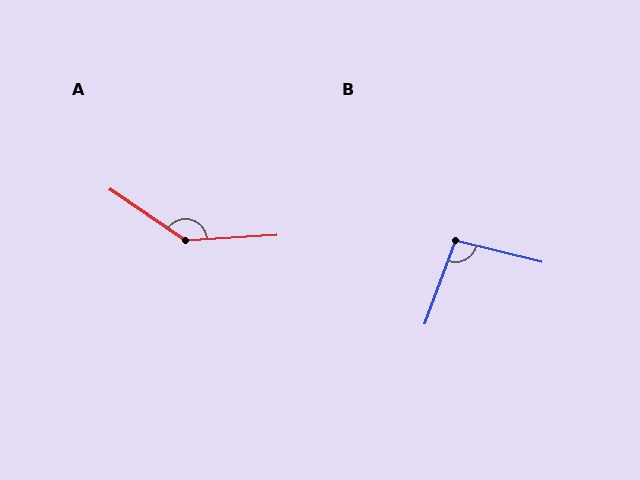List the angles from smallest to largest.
B (96°), A (142°).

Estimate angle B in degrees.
Approximately 96 degrees.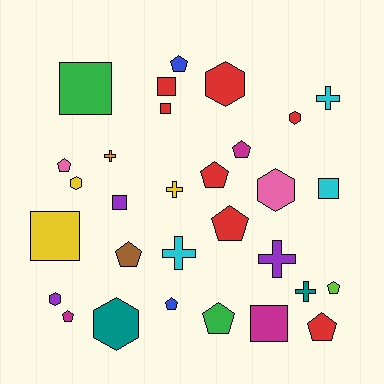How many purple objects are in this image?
There are 3 purple objects.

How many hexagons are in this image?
There are 6 hexagons.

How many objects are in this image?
There are 30 objects.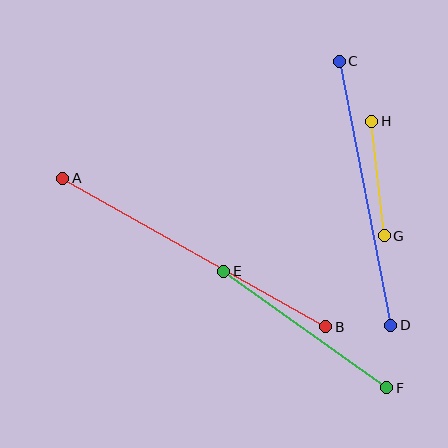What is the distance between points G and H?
The distance is approximately 115 pixels.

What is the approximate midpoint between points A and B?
The midpoint is at approximately (194, 252) pixels.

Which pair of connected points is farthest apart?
Points A and B are farthest apart.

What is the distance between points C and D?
The distance is approximately 269 pixels.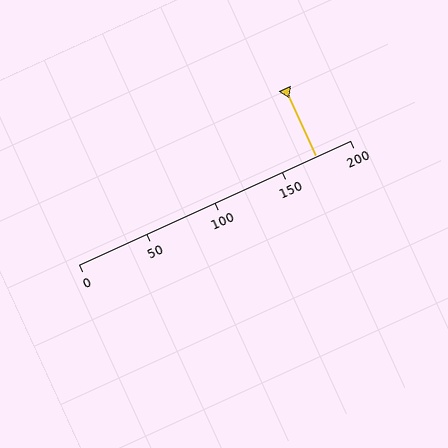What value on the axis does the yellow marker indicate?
The marker indicates approximately 175.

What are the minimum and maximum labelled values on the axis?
The axis runs from 0 to 200.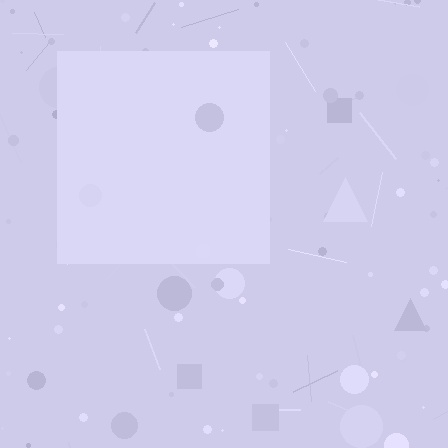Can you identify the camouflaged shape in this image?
The camouflaged shape is a square.